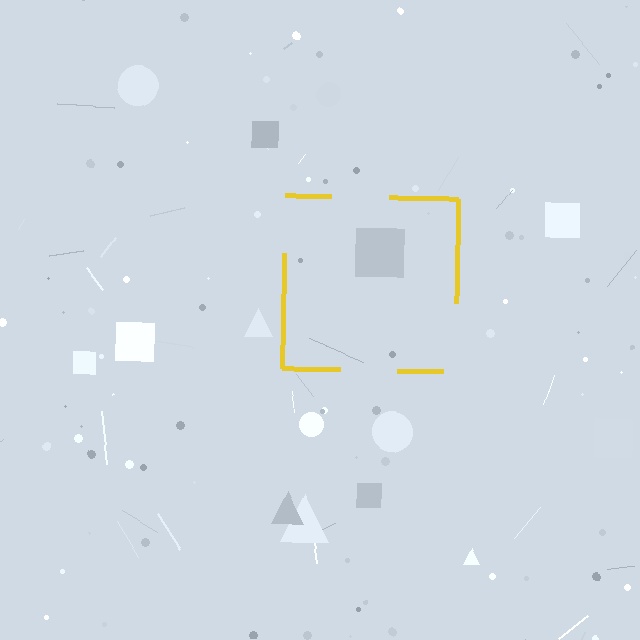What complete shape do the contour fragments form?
The contour fragments form a square.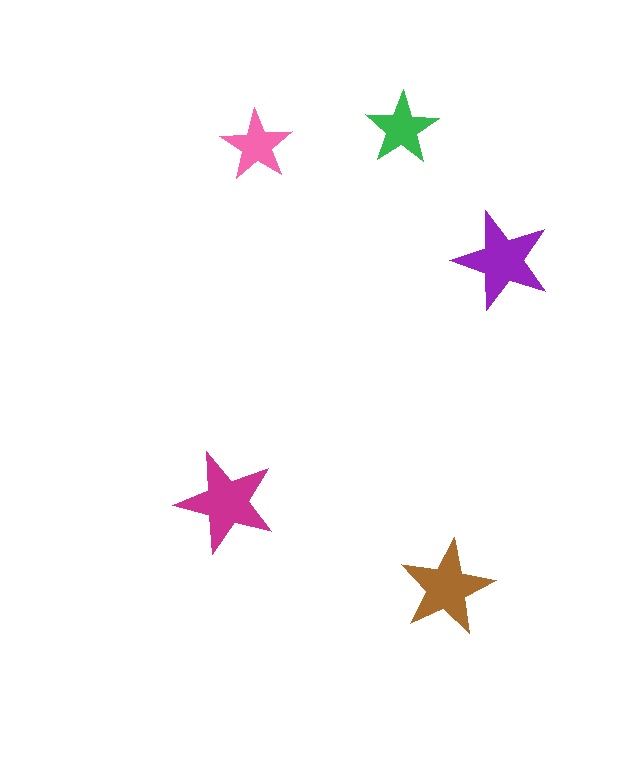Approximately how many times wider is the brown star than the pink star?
About 1.5 times wider.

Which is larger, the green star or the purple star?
The purple one.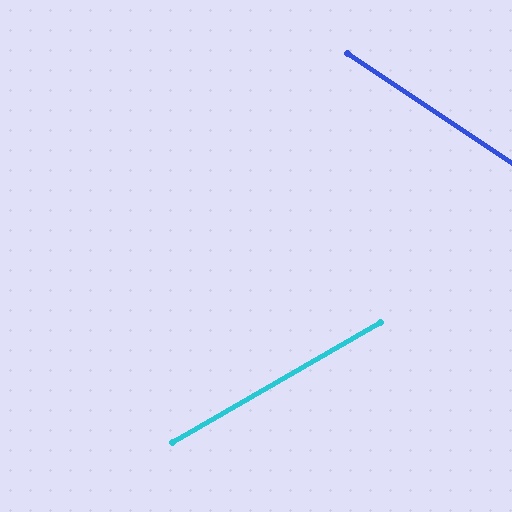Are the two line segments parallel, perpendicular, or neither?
Neither parallel nor perpendicular — they differ by about 64°.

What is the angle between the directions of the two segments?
Approximately 64 degrees.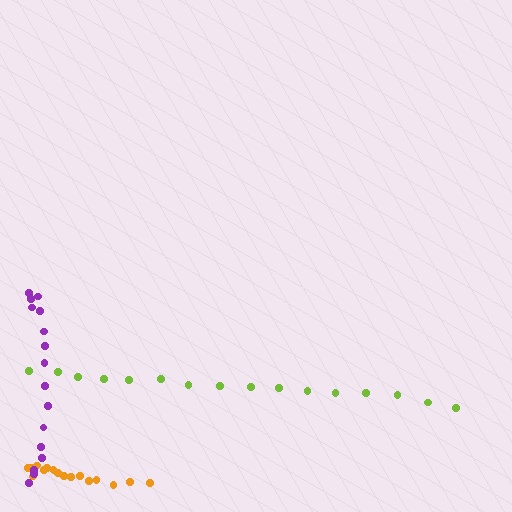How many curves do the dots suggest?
There are 3 distinct paths.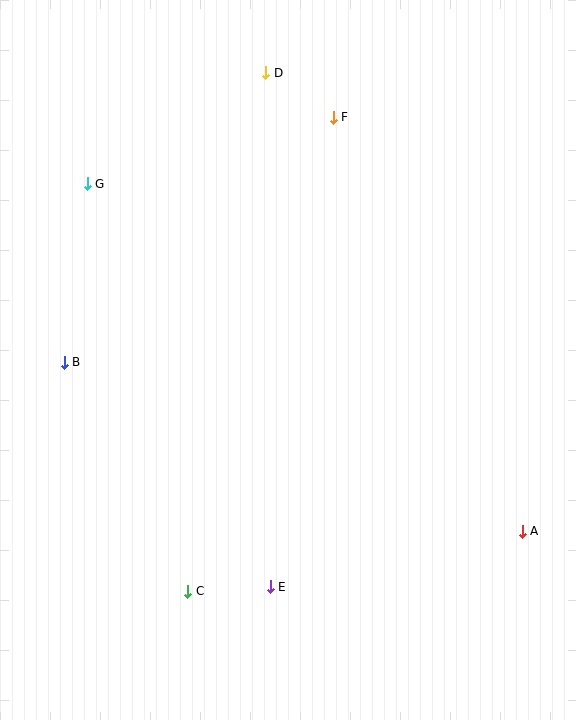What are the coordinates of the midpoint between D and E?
The midpoint between D and E is at (268, 330).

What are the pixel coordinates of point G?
Point G is at (87, 184).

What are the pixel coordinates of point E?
Point E is at (270, 587).